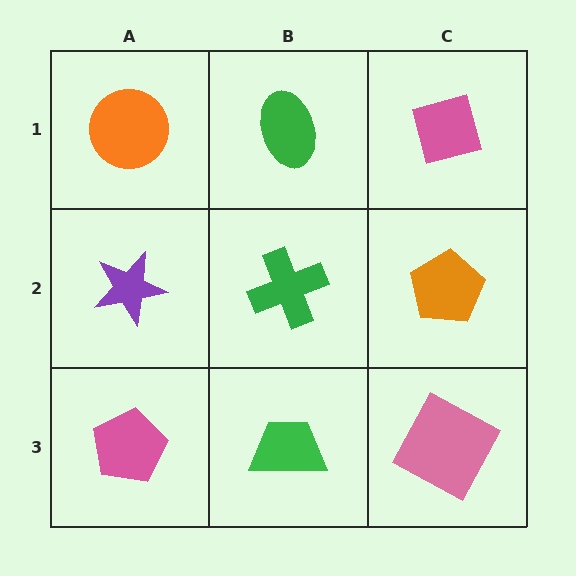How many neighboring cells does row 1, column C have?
2.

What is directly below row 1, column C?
An orange pentagon.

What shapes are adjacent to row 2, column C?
A pink diamond (row 1, column C), a pink square (row 3, column C), a green cross (row 2, column B).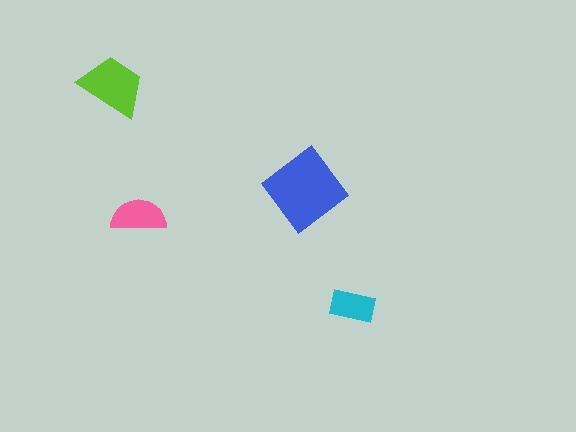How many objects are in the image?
There are 4 objects in the image.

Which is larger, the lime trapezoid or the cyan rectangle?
The lime trapezoid.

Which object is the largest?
The blue diamond.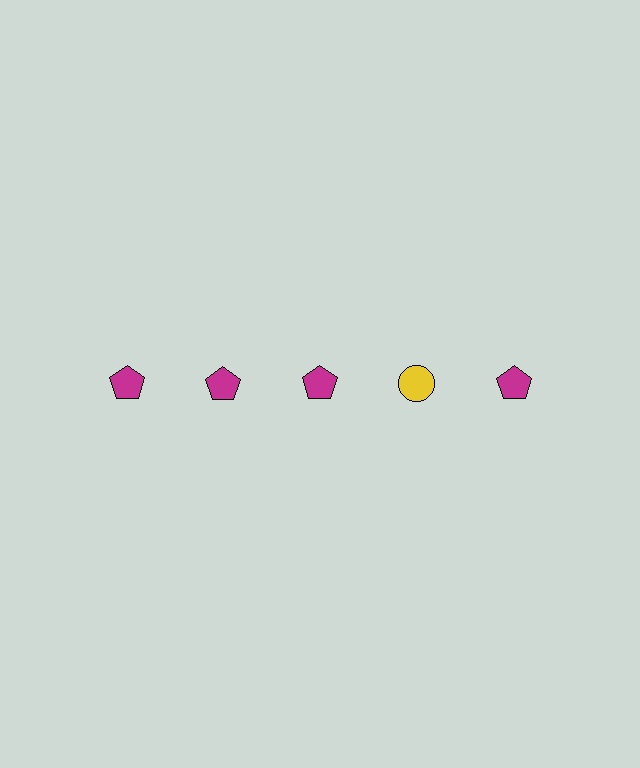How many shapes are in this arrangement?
There are 5 shapes arranged in a grid pattern.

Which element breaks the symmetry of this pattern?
The yellow circle in the top row, second from right column breaks the symmetry. All other shapes are magenta pentagons.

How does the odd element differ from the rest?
It differs in both color (yellow instead of magenta) and shape (circle instead of pentagon).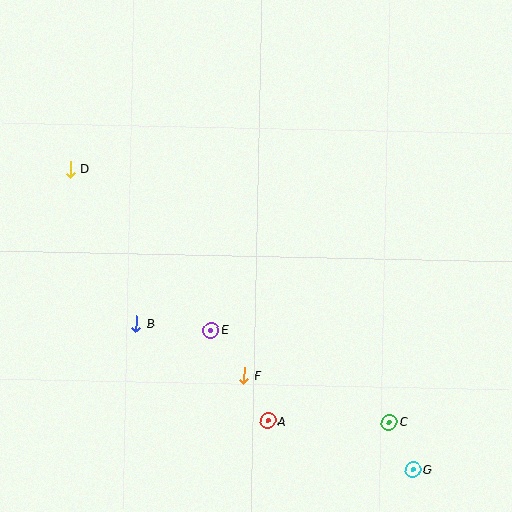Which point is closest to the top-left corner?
Point D is closest to the top-left corner.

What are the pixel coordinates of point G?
Point G is at (413, 470).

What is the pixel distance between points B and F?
The distance between B and F is 120 pixels.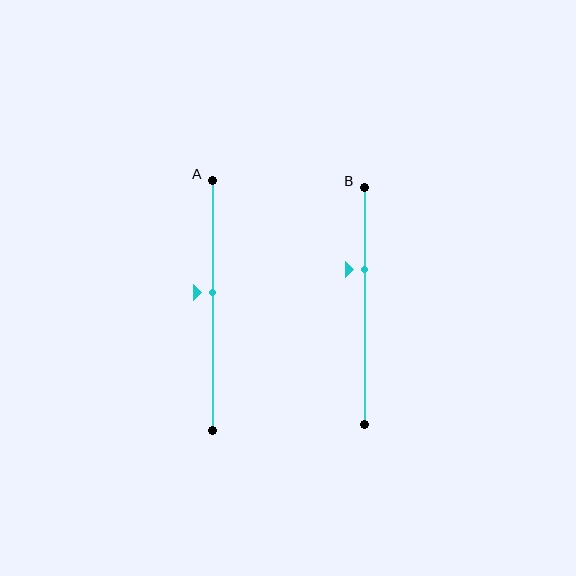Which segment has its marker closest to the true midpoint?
Segment A has its marker closest to the true midpoint.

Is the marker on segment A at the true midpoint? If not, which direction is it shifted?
No, the marker on segment A is shifted upward by about 5% of the segment length.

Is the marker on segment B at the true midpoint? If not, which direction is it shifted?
No, the marker on segment B is shifted upward by about 15% of the segment length.